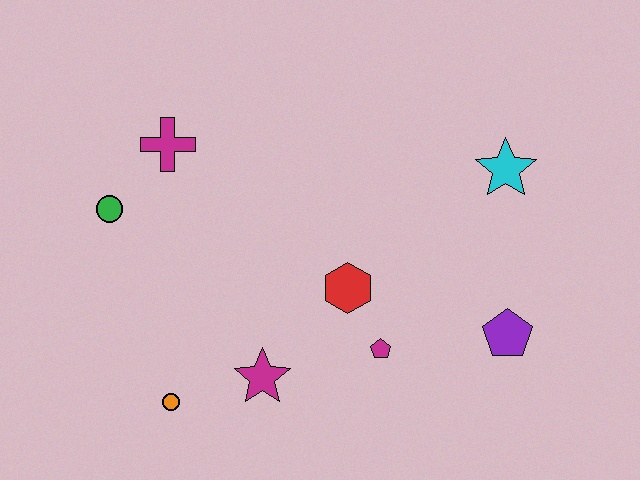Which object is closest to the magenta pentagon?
The red hexagon is closest to the magenta pentagon.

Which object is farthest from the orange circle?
The cyan star is farthest from the orange circle.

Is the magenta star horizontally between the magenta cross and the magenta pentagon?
Yes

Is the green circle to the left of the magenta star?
Yes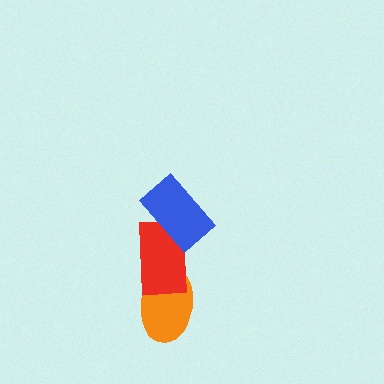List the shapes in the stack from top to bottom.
From top to bottom: the blue rectangle, the red rectangle, the orange ellipse.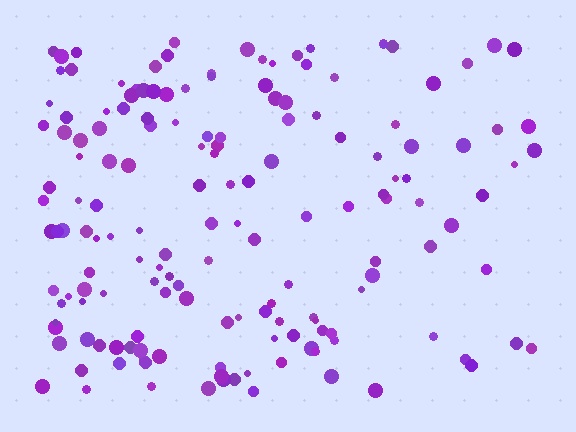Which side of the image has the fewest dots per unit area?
The right.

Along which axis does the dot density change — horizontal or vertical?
Horizontal.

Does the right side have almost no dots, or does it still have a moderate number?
Still a moderate number, just noticeably fewer than the left.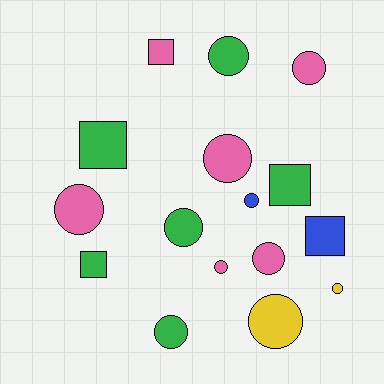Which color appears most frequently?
Pink, with 6 objects.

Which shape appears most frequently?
Circle, with 11 objects.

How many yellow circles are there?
There are 2 yellow circles.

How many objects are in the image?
There are 16 objects.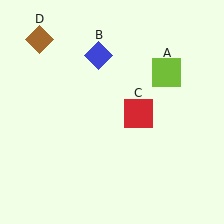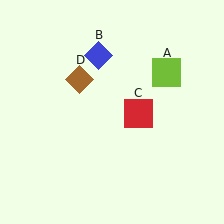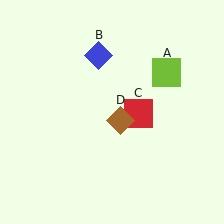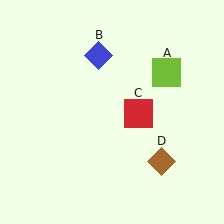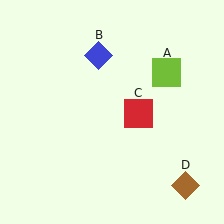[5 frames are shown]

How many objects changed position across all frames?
1 object changed position: brown diamond (object D).